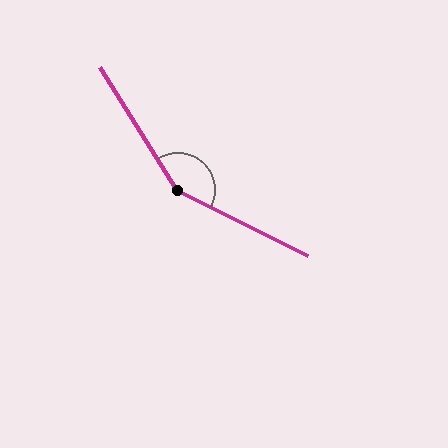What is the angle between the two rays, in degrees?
Approximately 149 degrees.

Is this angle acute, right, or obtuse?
It is obtuse.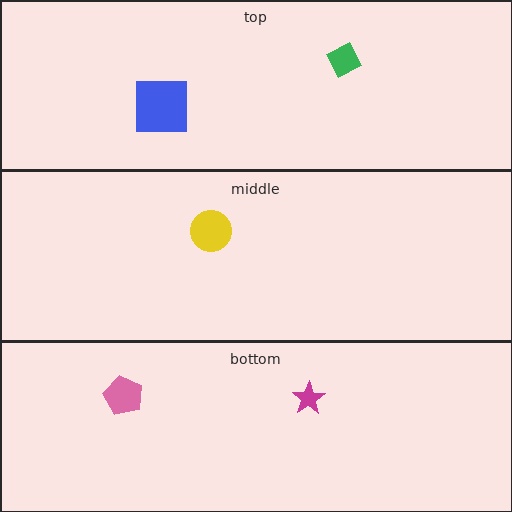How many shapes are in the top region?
2.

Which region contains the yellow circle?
The middle region.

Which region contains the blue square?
The top region.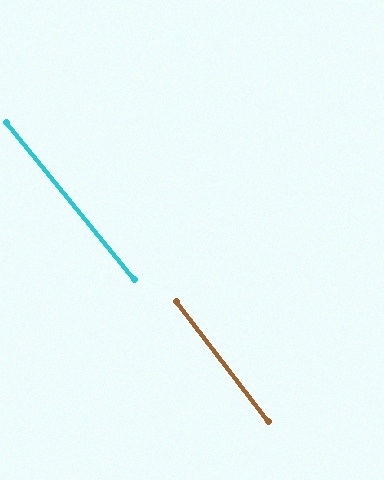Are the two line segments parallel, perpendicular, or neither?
Parallel — their directions differ by only 1.8°.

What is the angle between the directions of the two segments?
Approximately 2 degrees.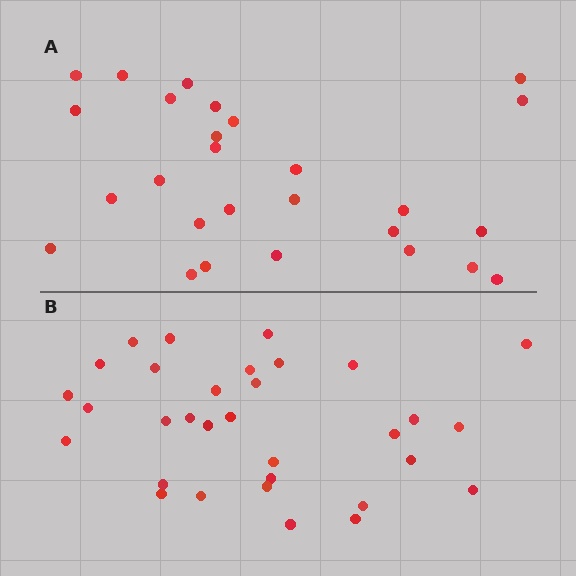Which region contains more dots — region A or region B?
Region B (the bottom region) has more dots.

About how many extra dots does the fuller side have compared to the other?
Region B has about 5 more dots than region A.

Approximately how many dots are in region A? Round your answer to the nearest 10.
About 30 dots. (The exact count is 27, which rounds to 30.)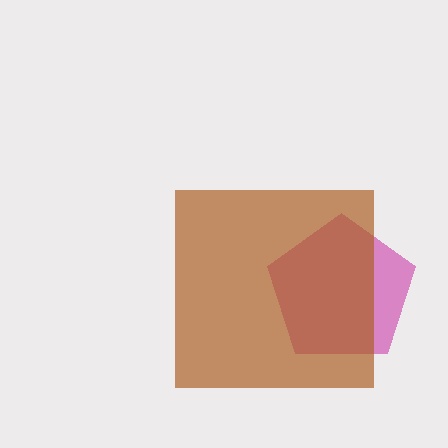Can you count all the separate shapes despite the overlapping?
Yes, there are 2 separate shapes.